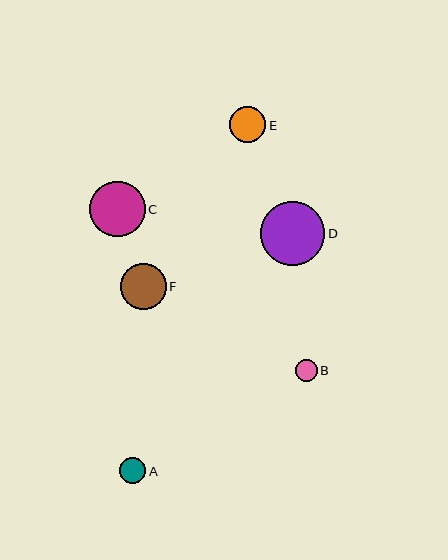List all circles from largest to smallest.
From largest to smallest: D, C, F, E, A, B.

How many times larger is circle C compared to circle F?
Circle C is approximately 1.2 times the size of circle F.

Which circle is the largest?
Circle D is the largest with a size of approximately 64 pixels.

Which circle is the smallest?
Circle B is the smallest with a size of approximately 22 pixels.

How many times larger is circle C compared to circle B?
Circle C is approximately 2.5 times the size of circle B.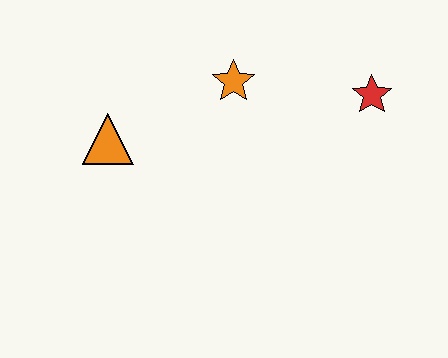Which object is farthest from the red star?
The orange triangle is farthest from the red star.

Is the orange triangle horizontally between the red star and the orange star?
No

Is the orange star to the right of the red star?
No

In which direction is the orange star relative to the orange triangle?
The orange star is to the right of the orange triangle.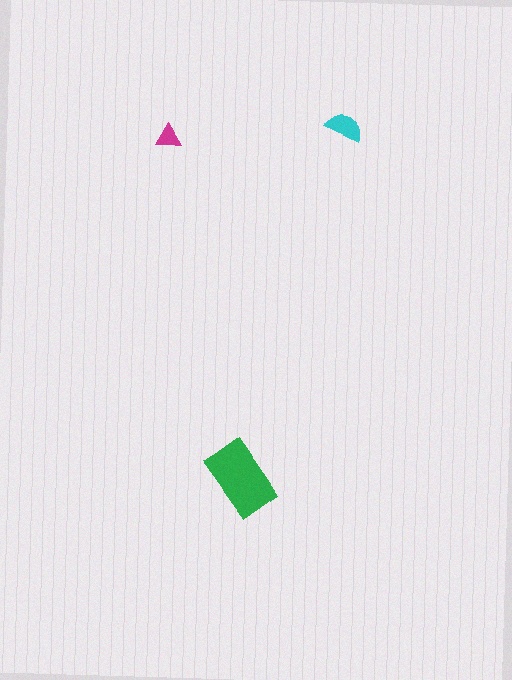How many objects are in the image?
There are 3 objects in the image.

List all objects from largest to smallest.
The green rectangle, the cyan semicircle, the magenta triangle.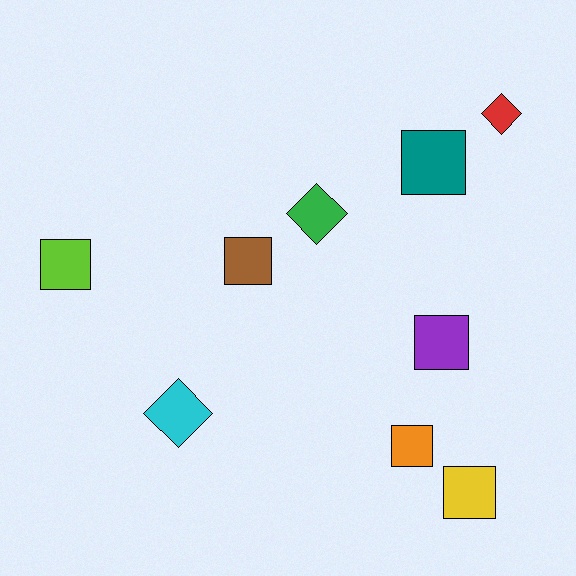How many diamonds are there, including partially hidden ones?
There are 3 diamonds.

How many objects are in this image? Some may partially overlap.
There are 9 objects.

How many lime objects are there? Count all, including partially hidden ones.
There is 1 lime object.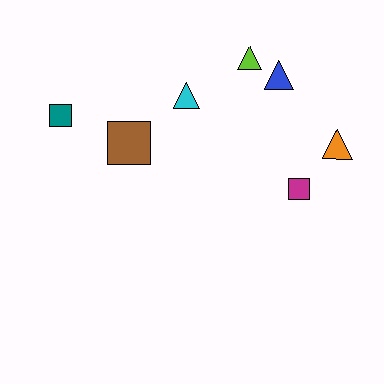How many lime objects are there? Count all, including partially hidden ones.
There is 1 lime object.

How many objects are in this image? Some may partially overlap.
There are 7 objects.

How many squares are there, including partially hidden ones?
There are 3 squares.